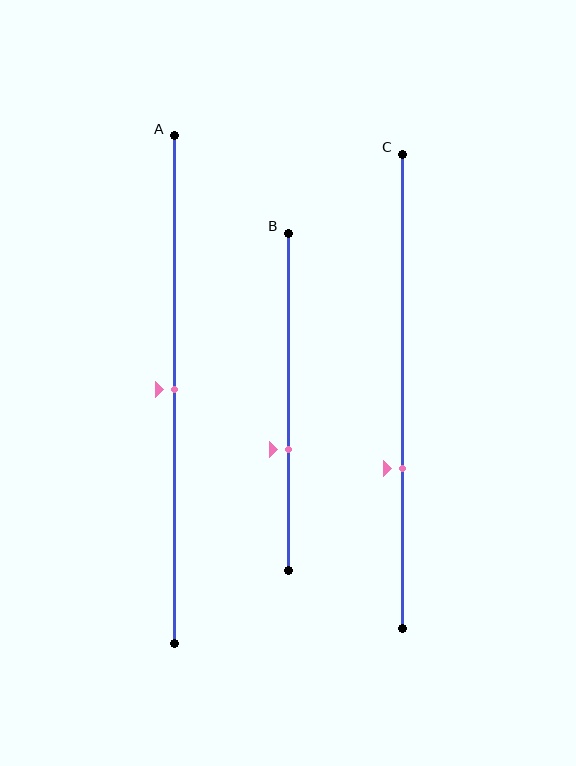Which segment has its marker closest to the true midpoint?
Segment A has its marker closest to the true midpoint.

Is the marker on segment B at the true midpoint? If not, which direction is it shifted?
No, the marker on segment B is shifted downward by about 14% of the segment length.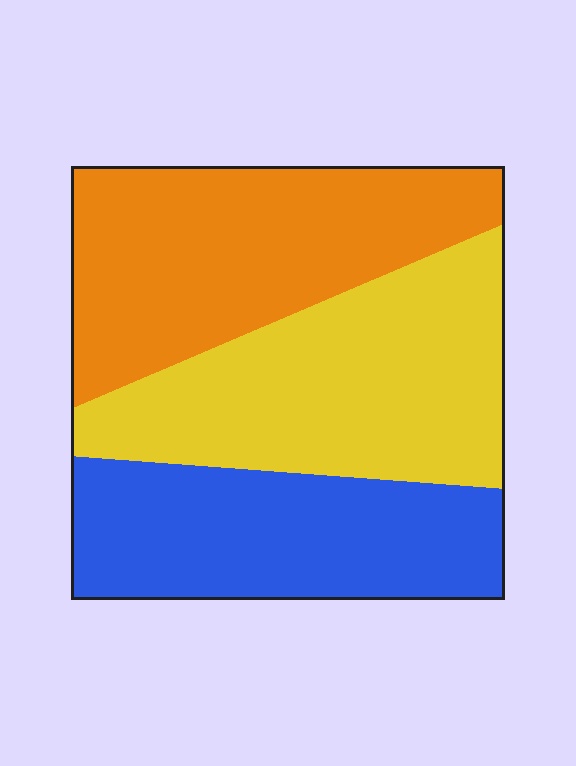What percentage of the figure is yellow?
Yellow takes up about three eighths (3/8) of the figure.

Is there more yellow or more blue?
Yellow.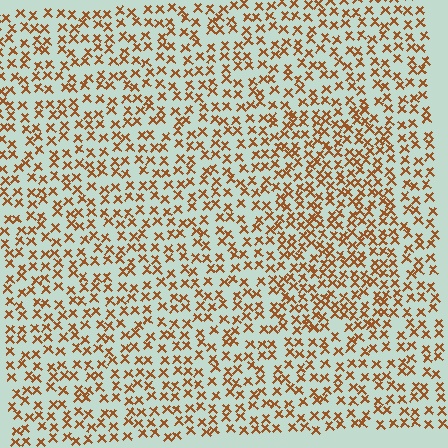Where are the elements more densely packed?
The elements are more densely packed inside the rectangle boundary.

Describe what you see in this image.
The image contains small brown elements arranged at two different densities. A rectangle-shaped region is visible where the elements are more densely packed than the surrounding area.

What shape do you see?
I see a rectangle.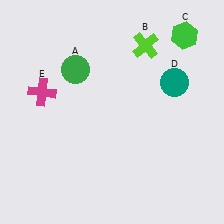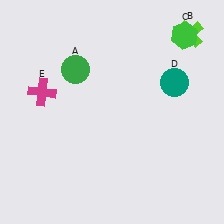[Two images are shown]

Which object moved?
The lime cross (B) moved right.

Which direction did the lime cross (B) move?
The lime cross (B) moved right.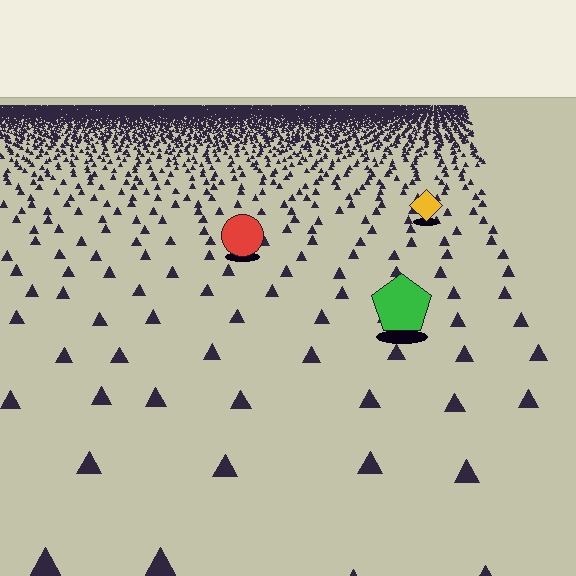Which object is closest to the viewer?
The green pentagon is closest. The texture marks near it are larger and more spread out.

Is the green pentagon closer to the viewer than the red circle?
Yes. The green pentagon is closer — you can tell from the texture gradient: the ground texture is coarser near it.